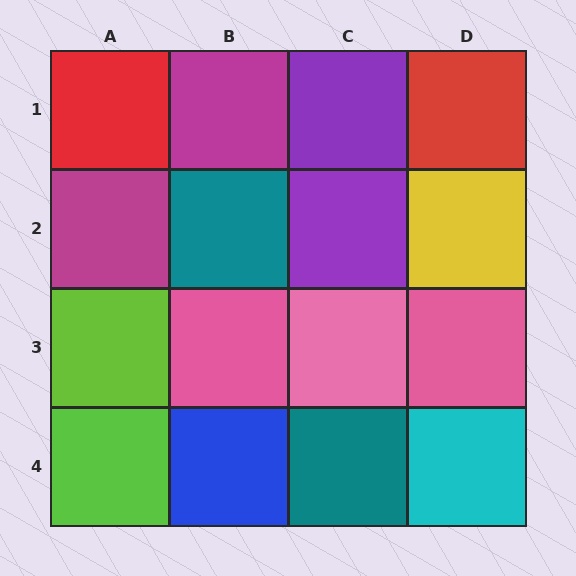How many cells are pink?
3 cells are pink.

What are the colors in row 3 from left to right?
Lime, pink, pink, pink.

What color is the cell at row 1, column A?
Red.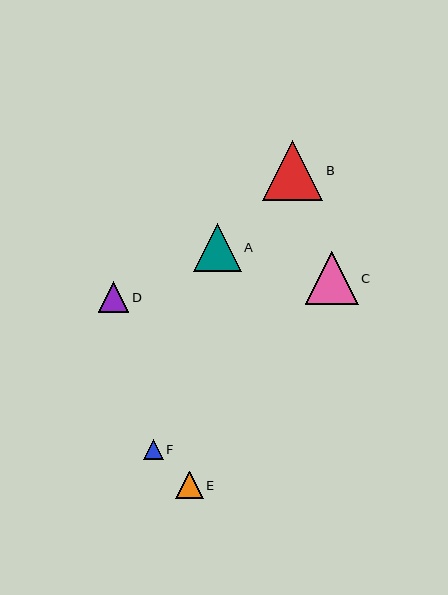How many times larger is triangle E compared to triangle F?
Triangle E is approximately 1.4 times the size of triangle F.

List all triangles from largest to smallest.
From largest to smallest: B, C, A, D, E, F.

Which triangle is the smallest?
Triangle F is the smallest with a size of approximately 20 pixels.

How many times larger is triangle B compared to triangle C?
Triangle B is approximately 1.1 times the size of triangle C.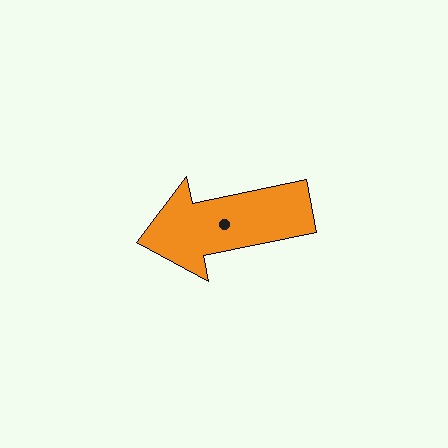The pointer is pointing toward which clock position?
Roughly 9 o'clock.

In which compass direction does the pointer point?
West.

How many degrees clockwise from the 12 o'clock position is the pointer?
Approximately 258 degrees.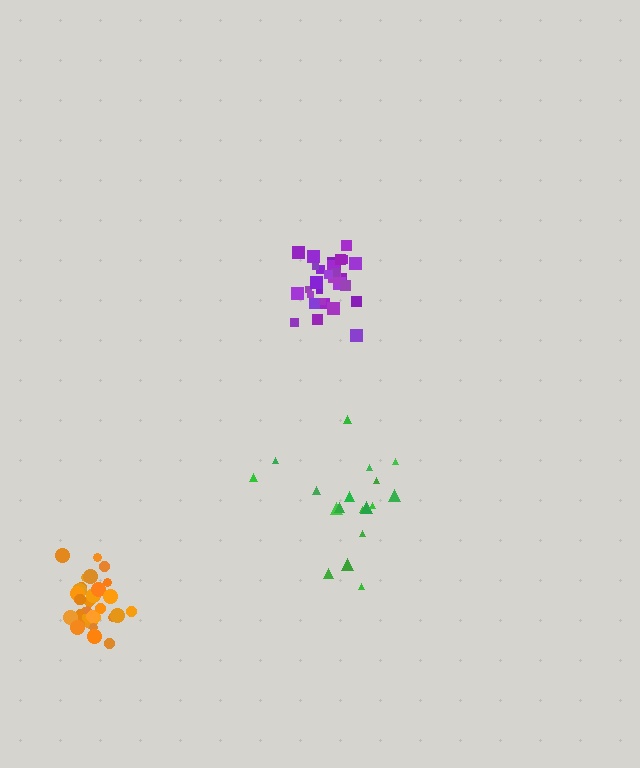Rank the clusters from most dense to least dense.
orange, purple, green.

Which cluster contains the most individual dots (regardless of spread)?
Orange (33).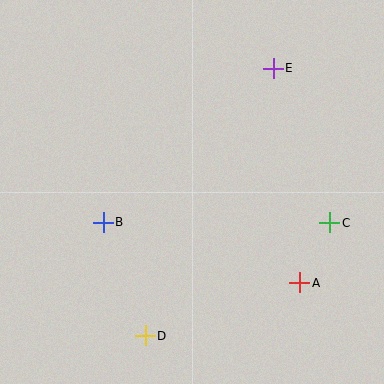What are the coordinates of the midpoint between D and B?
The midpoint between D and B is at (124, 279).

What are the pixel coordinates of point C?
Point C is at (330, 223).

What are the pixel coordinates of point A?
Point A is at (300, 283).